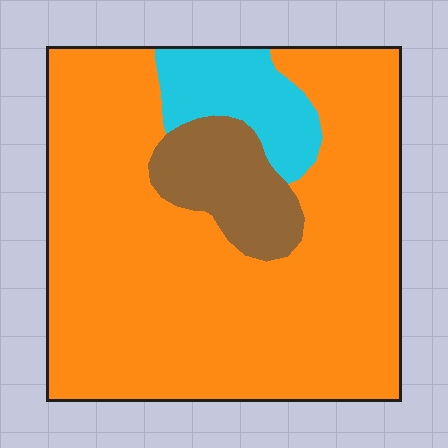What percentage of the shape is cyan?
Cyan covers about 10% of the shape.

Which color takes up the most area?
Orange, at roughly 80%.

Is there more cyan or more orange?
Orange.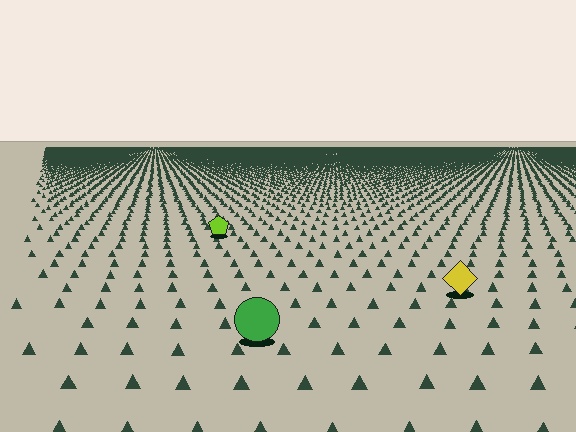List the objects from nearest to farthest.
From nearest to farthest: the green circle, the yellow diamond, the lime pentagon.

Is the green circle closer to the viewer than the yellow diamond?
Yes. The green circle is closer — you can tell from the texture gradient: the ground texture is coarser near it.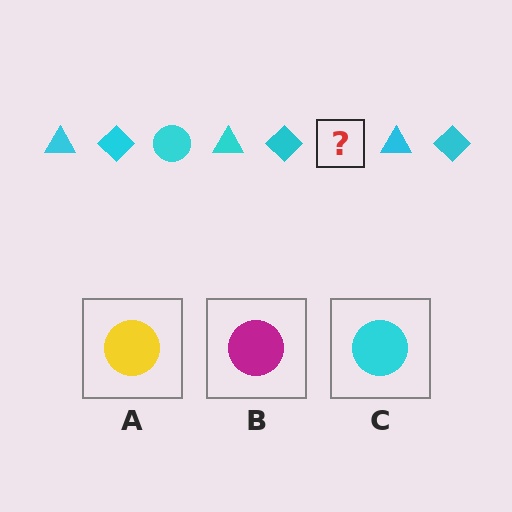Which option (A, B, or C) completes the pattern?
C.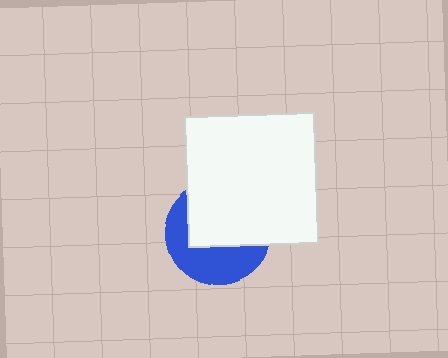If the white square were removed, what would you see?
You would see the complete blue circle.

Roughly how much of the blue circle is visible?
A small part of it is visible (roughly 43%).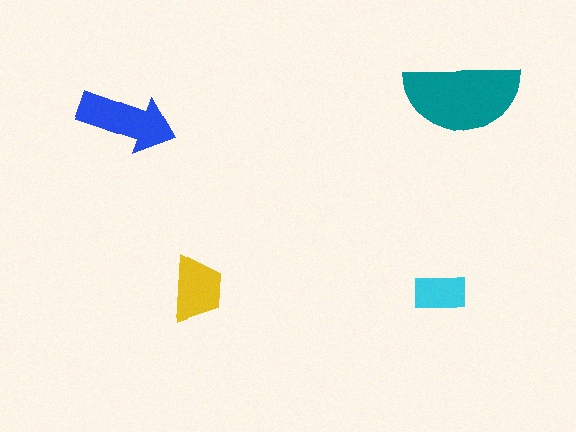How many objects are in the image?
There are 4 objects in the image.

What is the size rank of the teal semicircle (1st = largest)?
1st.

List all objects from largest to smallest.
The teal semicircle, the blue arrow, the yellow trapezoid, the cyan rectangle.